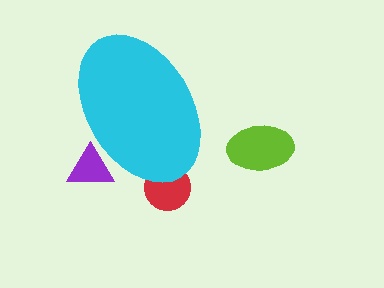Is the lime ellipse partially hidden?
No, the lime ellipse is fully visible.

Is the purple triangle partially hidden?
Yes, the purple triangle is partially hidden behind the cyan ellipse.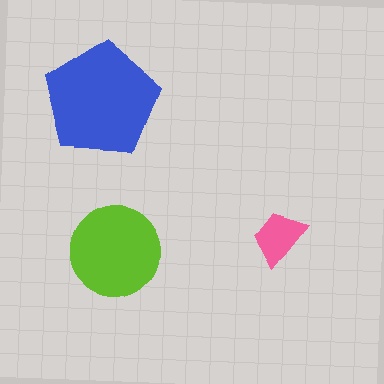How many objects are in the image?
There are 3 objects in the image.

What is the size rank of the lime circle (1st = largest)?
2nd.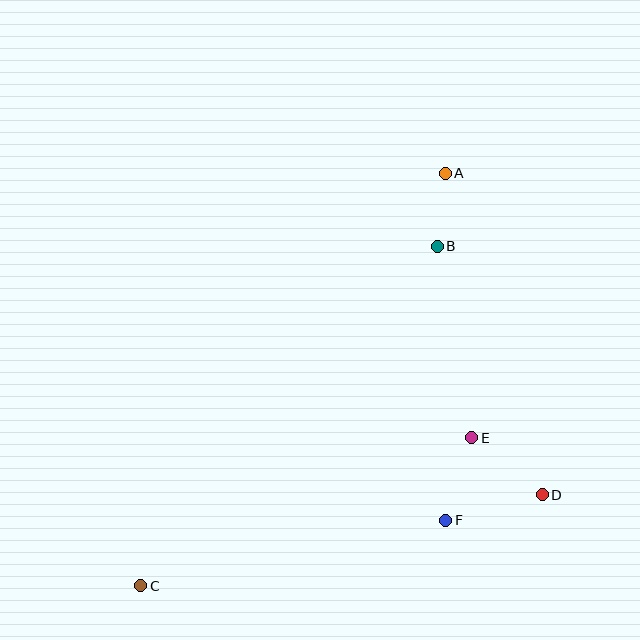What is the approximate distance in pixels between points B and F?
The distance between B and F is approximately 274 pixels.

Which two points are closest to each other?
Points A and B are closest to each other.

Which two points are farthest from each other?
Points A and C are farthest from each other.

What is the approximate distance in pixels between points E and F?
The distance between E and F is approximately 86 pixels.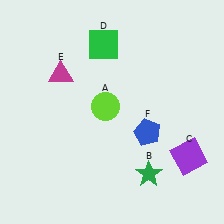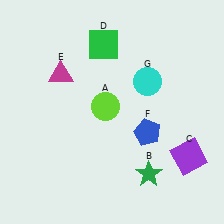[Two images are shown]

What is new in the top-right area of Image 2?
A cyan circle (G) was added in the top-right area of Image 2.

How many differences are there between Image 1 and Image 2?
There is 1 difference between the two images.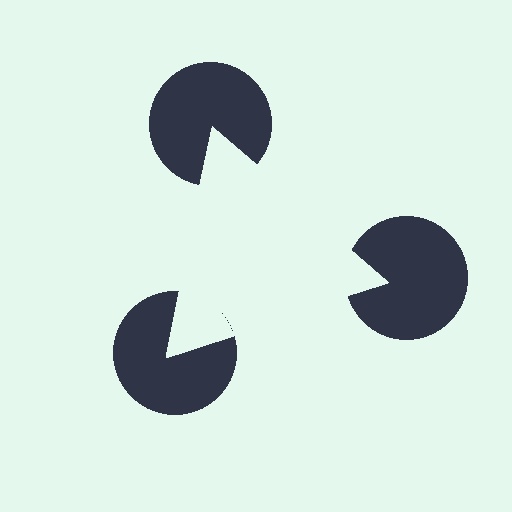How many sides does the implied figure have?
3 sides.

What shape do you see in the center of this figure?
An illusory triangle — its edges are inferred from the aligned wedge cuts in the pac-man discs, not physically drawn.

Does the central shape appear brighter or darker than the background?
It typically appears slightly brighter than the background, even though no actual brightness change is drawn.